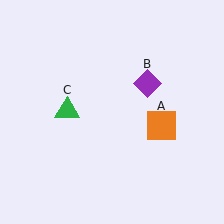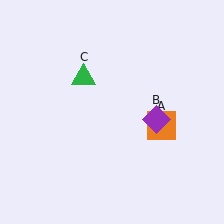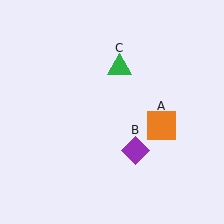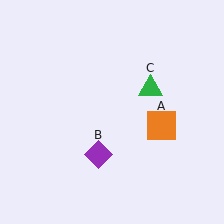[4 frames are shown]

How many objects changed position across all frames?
2 objects changed position: purple diamond (object B), green triangle (object C).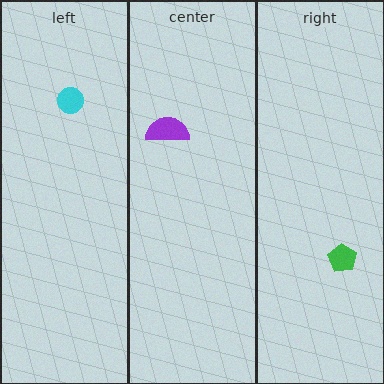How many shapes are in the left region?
1.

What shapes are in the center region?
The purple semicircle.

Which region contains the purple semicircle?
The center region.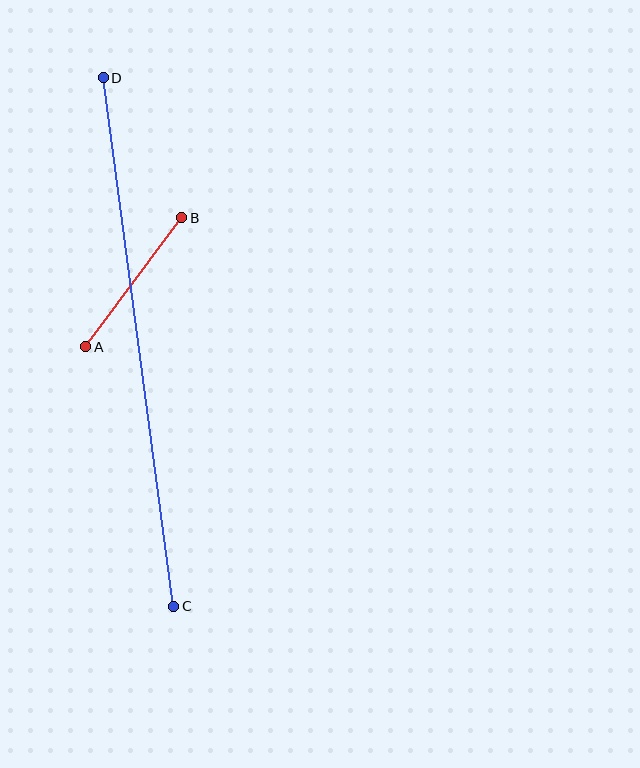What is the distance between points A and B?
The distance is approximately 161 pixels.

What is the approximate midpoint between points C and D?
The midpoint is at approximately (139, 342) pixels.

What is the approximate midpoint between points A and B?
The midpoint is at approximately (134, 282) pixels.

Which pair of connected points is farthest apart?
Points C and D are farthest apart.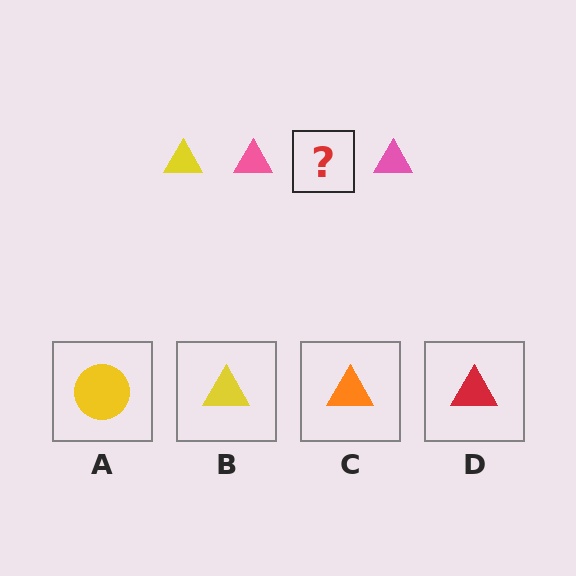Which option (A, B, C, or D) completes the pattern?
B.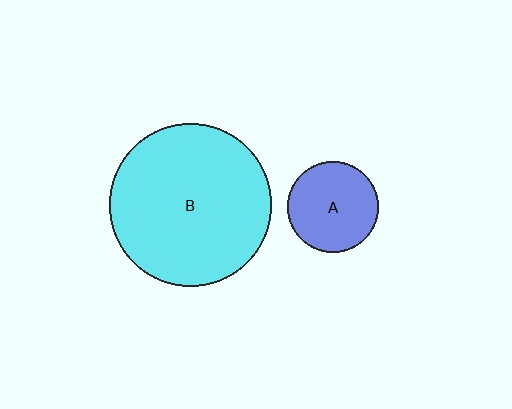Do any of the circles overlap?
No, none of the circles overlap.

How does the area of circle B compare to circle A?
Approximately 3.2 times.